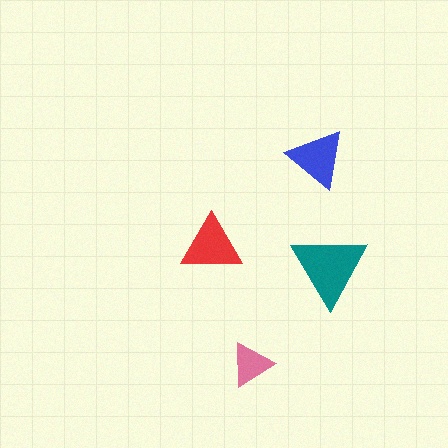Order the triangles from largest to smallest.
the teal one, the red one, the blue one, the pink one.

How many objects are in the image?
There are 4 objects in the image.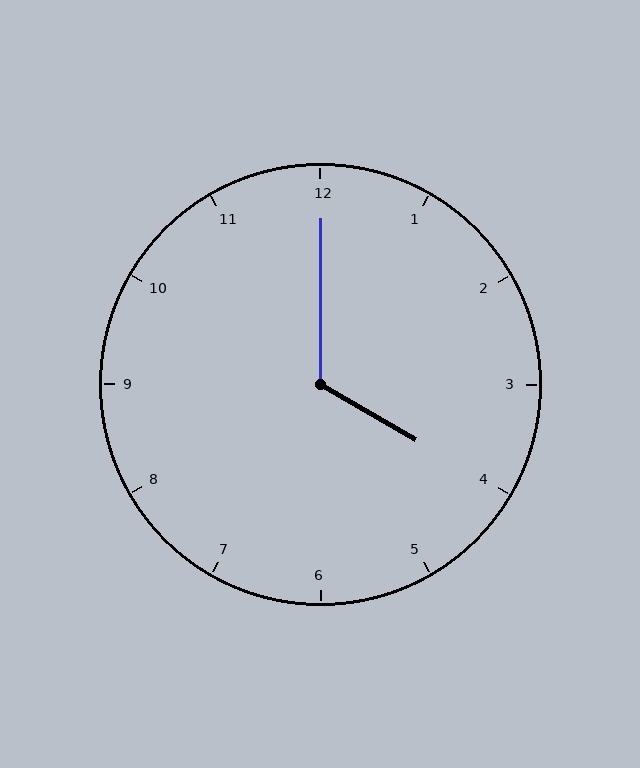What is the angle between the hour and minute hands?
Approximately 120 degrees.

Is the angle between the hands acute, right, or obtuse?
It is obtuse.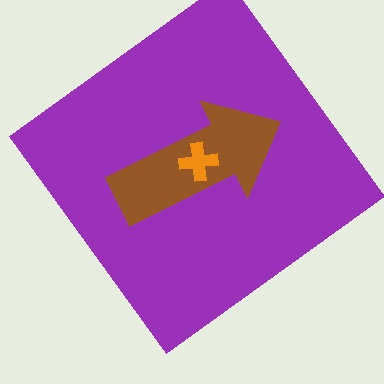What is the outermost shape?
The purple diamond.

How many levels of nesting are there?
3.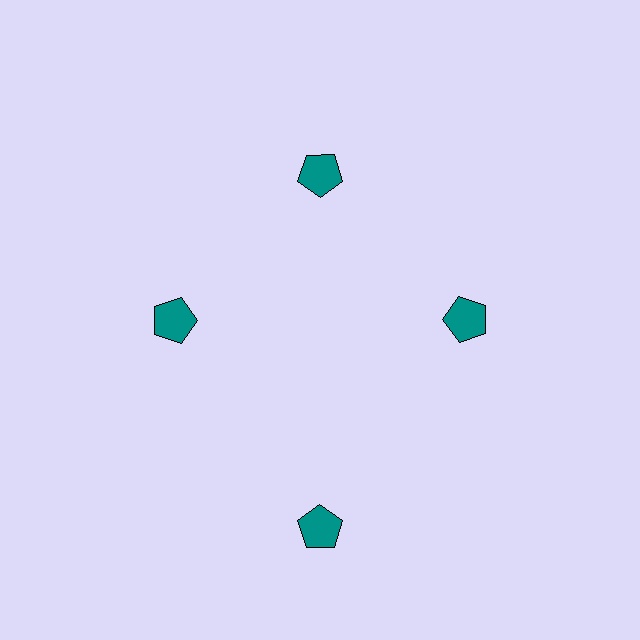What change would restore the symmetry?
The symmetry would be restored by moving it inward, back onto the ring so that all 4 pentagons sit at equal angles and equal distance from the center.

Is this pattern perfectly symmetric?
No. The 4 teal pentagons are arranged in a ring, but one element near the 6 o'clock position is pushed outward from the center, breaking the 4-fold rotational symmetry.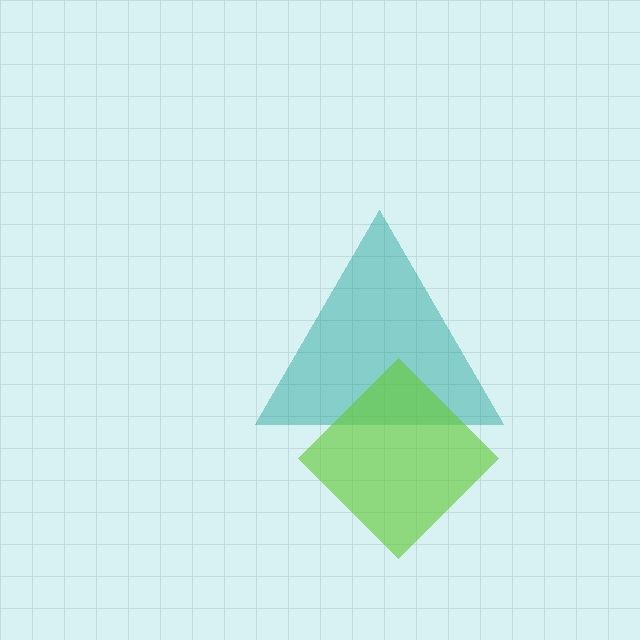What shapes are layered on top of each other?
The layered shapes are: a teal triangle, a lime diamond.